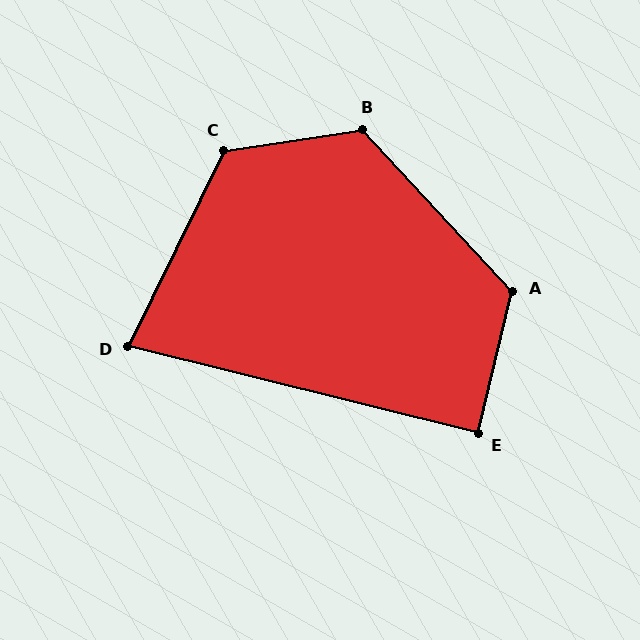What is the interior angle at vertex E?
Approximately 90 degrees (approximately right).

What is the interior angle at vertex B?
Approximately 124 degrees (obtuse).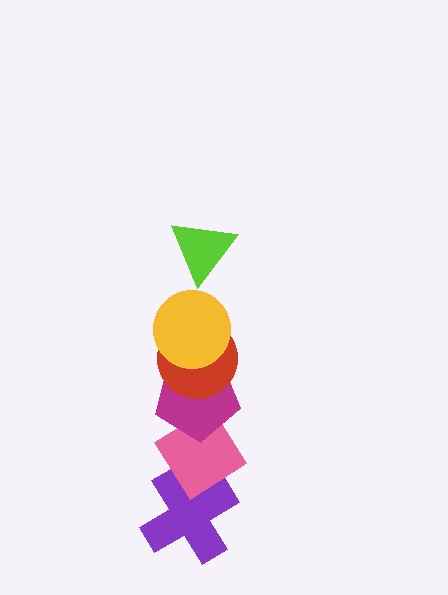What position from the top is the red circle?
The red circle is 3rd from the top.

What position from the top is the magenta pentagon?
The magenta pentagon is 4th from the top.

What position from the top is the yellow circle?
The yellow circle is 2nd from the top.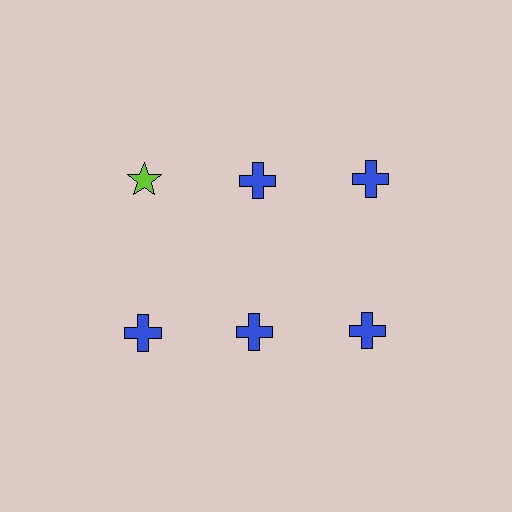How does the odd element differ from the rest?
It differs in both color (lime instead of blue) and shape (star instead of cross).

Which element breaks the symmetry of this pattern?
The lime star in the top row, leftmost column breaks the symmetry. All other shapes are blue crosses.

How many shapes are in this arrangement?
There are 6 shapes arranged in a grid pattern.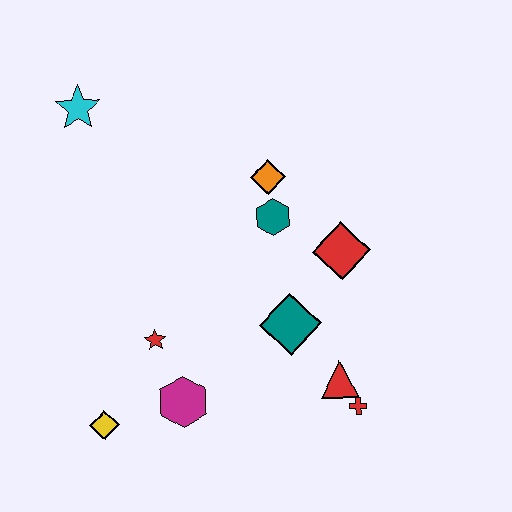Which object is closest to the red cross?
The red triangle is closest to the red cross.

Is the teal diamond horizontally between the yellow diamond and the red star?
No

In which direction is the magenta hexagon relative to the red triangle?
The magenta hexagon is to the left of the red triangle.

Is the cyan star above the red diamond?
Yes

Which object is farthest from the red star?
The cyan star is farthest from the red star.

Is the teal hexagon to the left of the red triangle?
Yes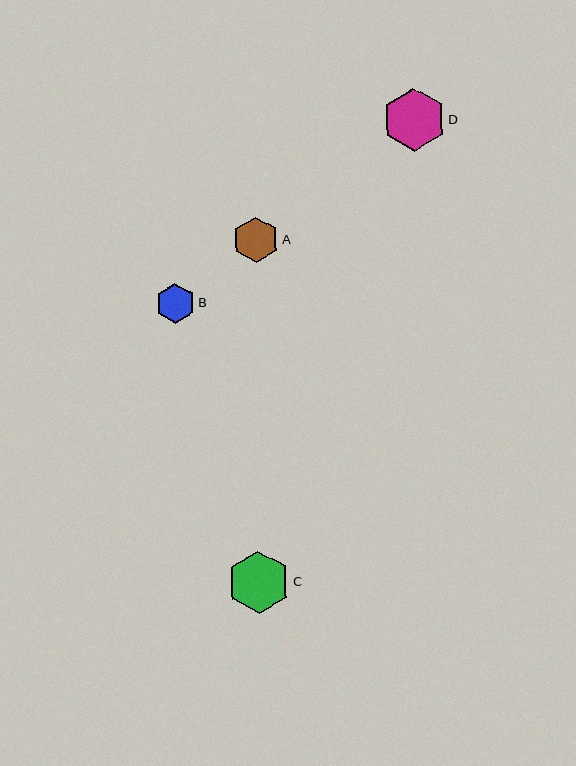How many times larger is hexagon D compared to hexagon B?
Hexagon D is approximately 1.6 times the size of hexagon B.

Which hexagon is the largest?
Hexagon D is the largest with a size of approximately 63 pixels.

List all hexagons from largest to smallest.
From largest to smallest: D, C, A, B.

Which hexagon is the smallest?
Hexagon B is the smallest with a size of approximately 39 pixels.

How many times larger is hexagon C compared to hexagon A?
Hexagon C is approximately 1.4 times the size of hexagon A.